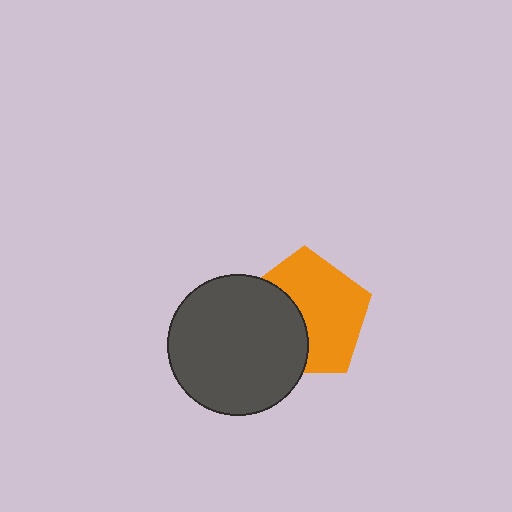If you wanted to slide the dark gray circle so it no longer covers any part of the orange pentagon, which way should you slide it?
Slide it left — that is the most direct way to separate the two shapes.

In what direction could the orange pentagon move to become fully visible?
The orange pentagon could move right. That would shift it out from behind the dark gray circle entirely.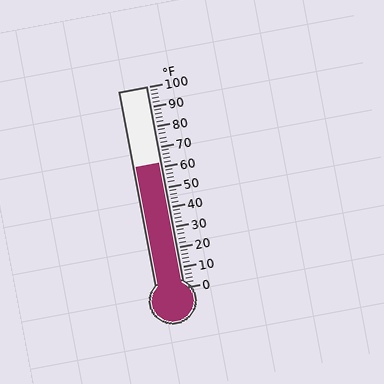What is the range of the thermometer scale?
The thermometer scale ranges from 0°F to 100°F.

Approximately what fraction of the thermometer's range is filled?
The thermometer is filled to approximately 60% of its range.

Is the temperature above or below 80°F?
The temperature is below 80°F.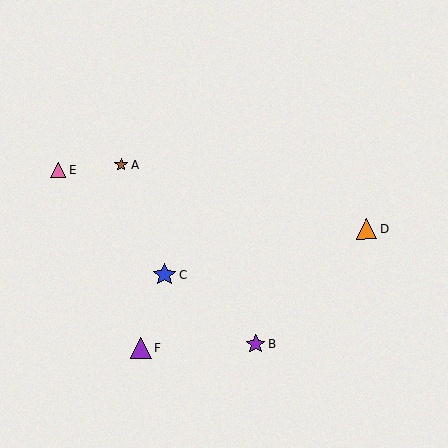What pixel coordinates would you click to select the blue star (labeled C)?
Click at (165, 275) to select the blue star C.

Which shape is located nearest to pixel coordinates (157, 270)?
The blue star (labeled C) at (165, 275) is nearest to that location.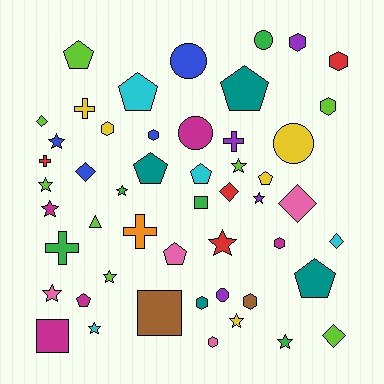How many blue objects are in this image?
There are 4 blue objects.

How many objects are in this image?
There are 50 objects.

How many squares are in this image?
There are 3 squares.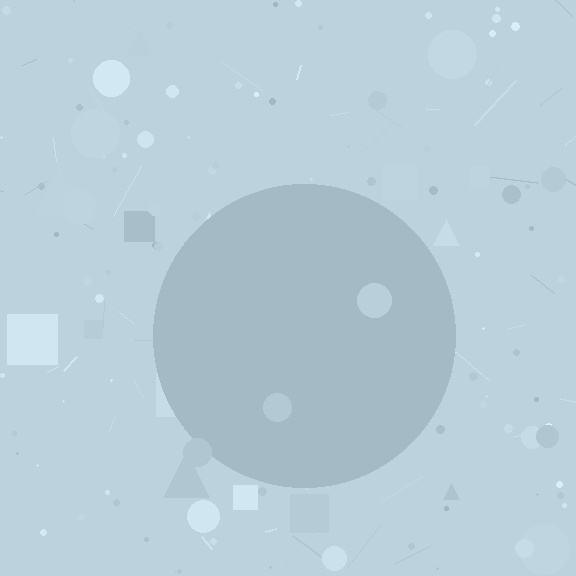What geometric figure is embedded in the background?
A circle is embedded in the background.